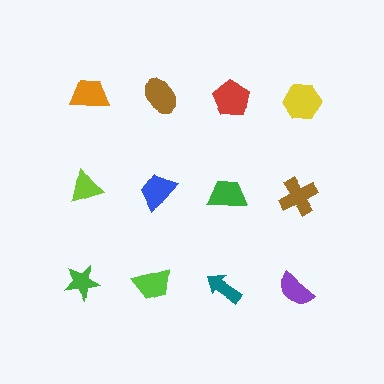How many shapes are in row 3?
4 shapes.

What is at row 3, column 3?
A teal arrow.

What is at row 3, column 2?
A lime trapezoid.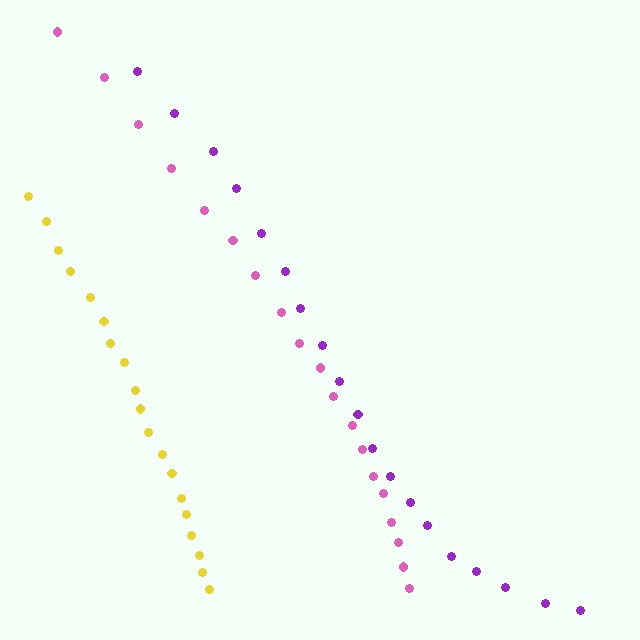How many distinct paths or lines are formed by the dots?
There are 3 distinct paths.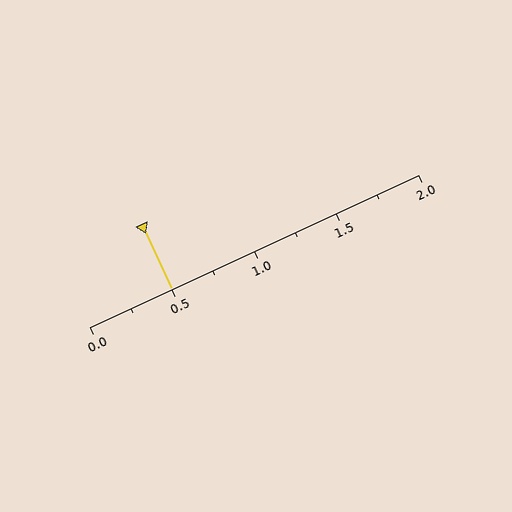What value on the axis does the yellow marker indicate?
The marker indicates approximately 0.5.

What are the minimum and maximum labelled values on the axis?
The axis runs from 0.0 to 2.0.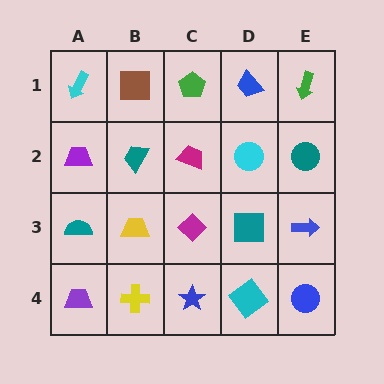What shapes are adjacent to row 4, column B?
A yellow trapezoid (row 3, column B), a purple trapezoid (row 4, column A), a blue star (row 4, column C).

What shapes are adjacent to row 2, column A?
A cyan arrow (row 1, column A), a teal semicircle (row 3, column A), a teal trapezoid (row 2, column B).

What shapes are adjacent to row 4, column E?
A blue arrow (row 3, column E), a cyan diamond (row 4, column D).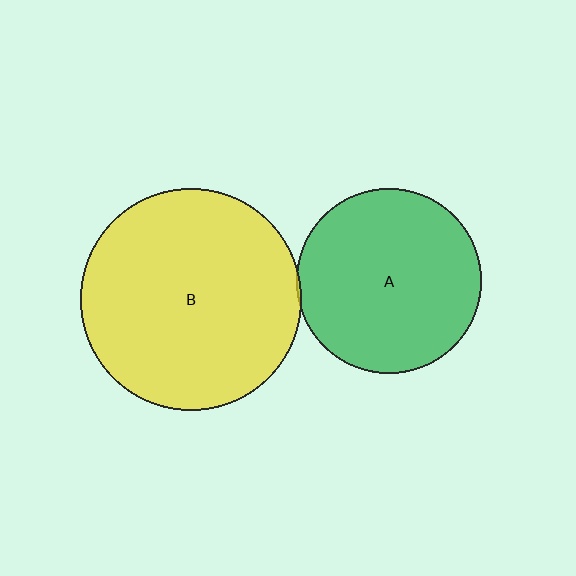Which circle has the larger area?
Circle B (yellow).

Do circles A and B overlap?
Yes.